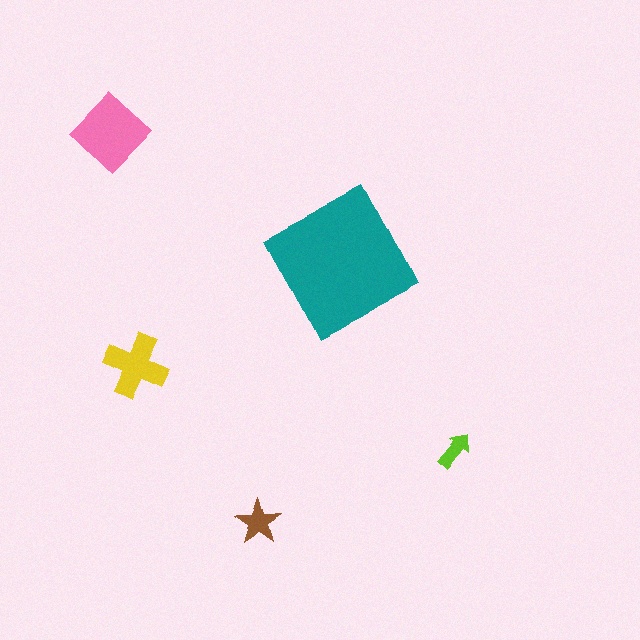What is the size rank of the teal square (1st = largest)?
1st.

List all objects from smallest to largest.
The lime arrow, the brown star, the yellow cross, the pink diamond, the teal square.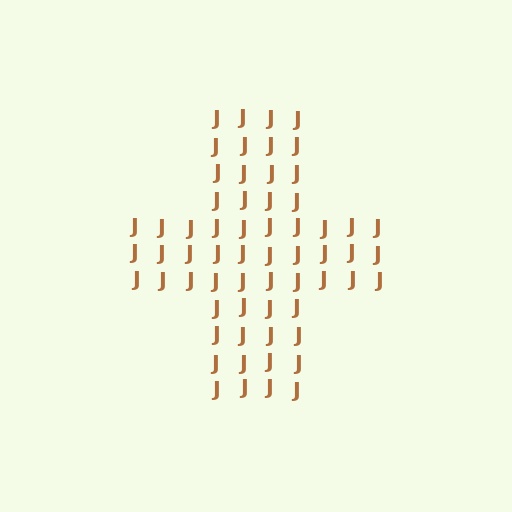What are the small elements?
The small elements are letter J's.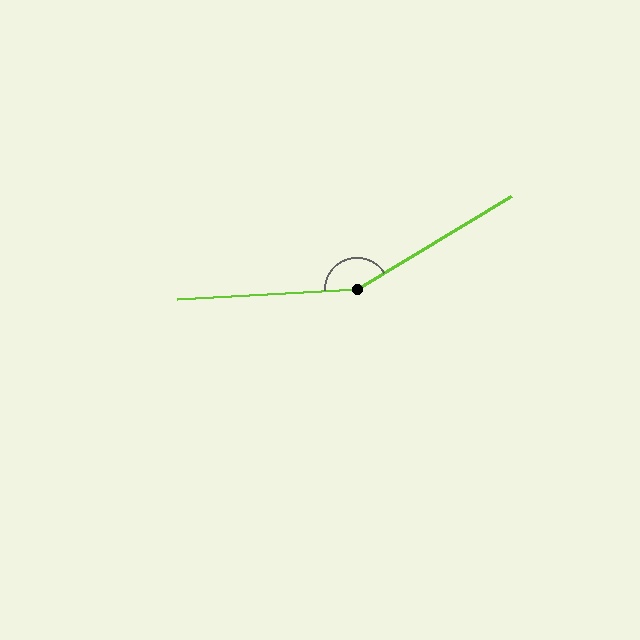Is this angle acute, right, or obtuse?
It is obtuse.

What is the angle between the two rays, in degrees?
Approximately 152 degrees.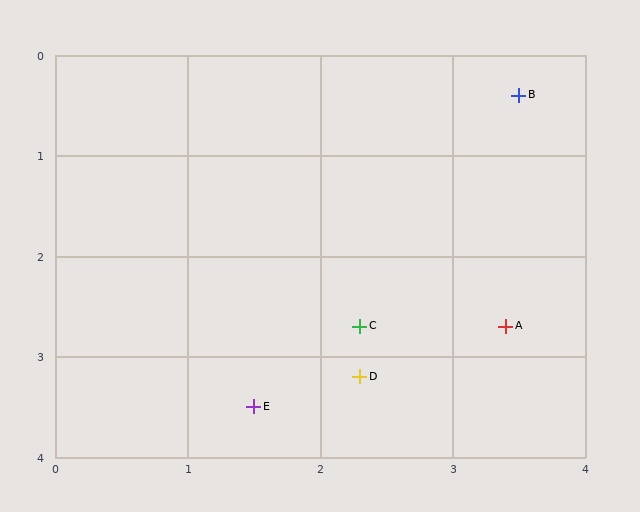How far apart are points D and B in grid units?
Points D and B are about 3.0 grid units apart.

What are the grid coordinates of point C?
Point C is at approximately (2.3, 2.7).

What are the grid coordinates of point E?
Point E is at approximately (1.5, 3.5).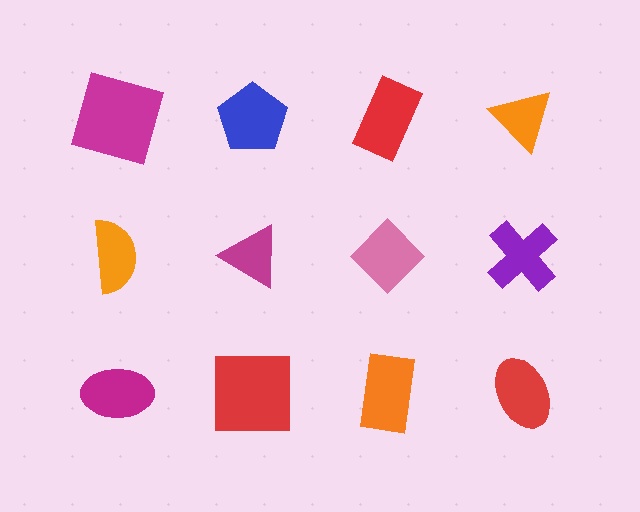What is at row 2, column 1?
An orange semicircle.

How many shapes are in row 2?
4 shapes.